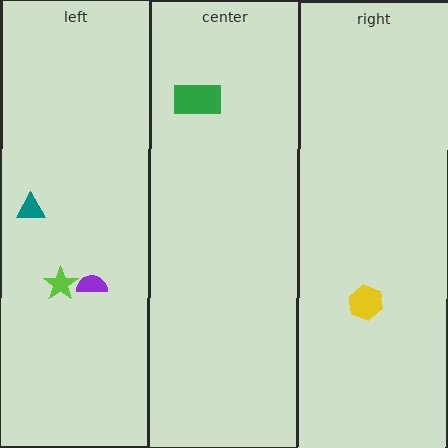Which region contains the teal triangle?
The left region.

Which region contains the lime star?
The left region.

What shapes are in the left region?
The lime star, the teal triangle, the purple semicircle.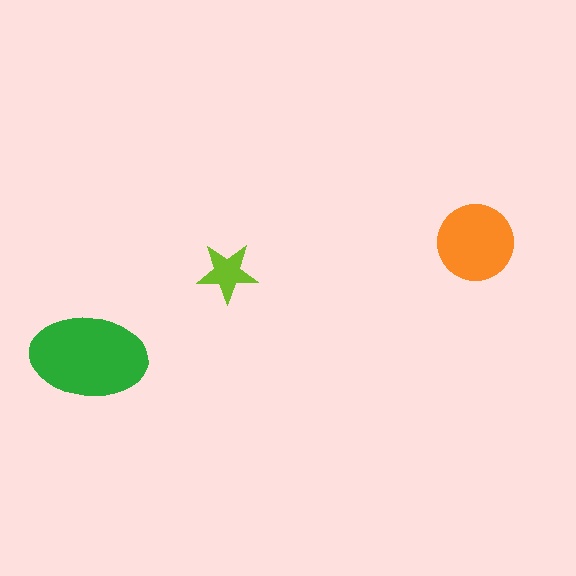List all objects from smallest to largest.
The lime star, the orange circle, the green ellipse.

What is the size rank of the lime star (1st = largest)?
3rd.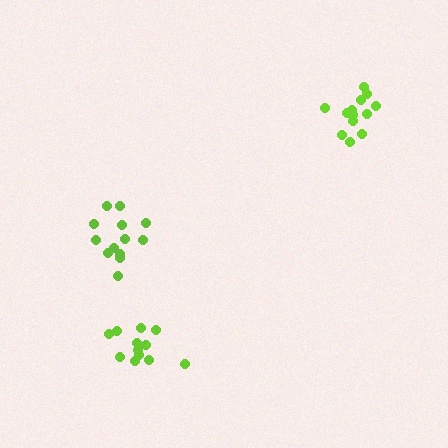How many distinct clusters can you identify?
There are 3 distinct clusters.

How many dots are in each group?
Group 1: 12 dots, Group 2: 13 dots, Group 3: 13 dots (38 total).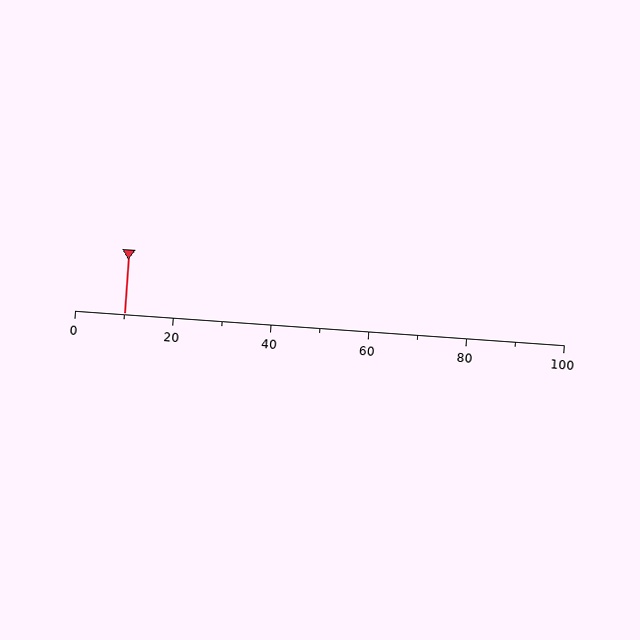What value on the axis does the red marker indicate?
The marker indicates approximately 10.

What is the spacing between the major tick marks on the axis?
The major ticks are spaced 20 apart.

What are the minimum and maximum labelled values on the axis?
The axis runs from 0 to 100.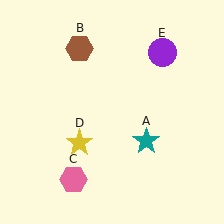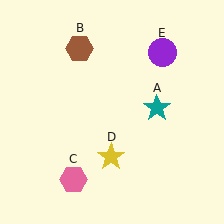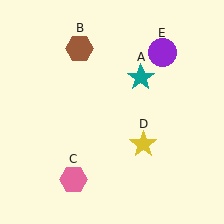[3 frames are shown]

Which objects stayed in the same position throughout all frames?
Brown hexagon (object B) and pink hexagon (object C) and purple circle (object E) remained stationary.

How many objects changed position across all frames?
2 objects changed position: teal star (object A), yellow star (object D).